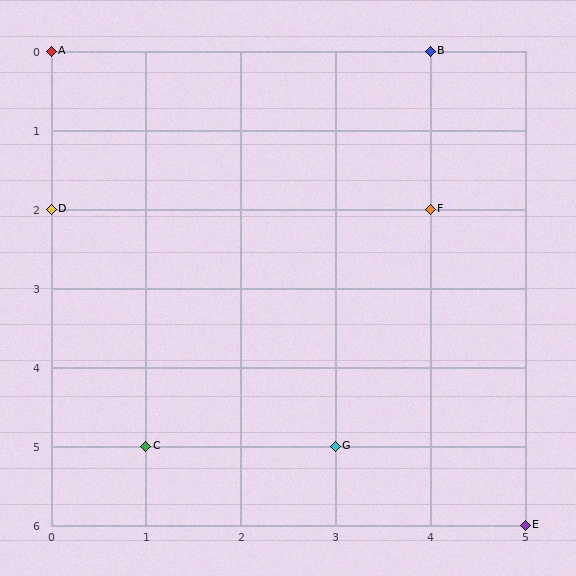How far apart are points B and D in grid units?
Points B and D are 4 columns and 2 rows apart (about 4.5 grid units diagonally).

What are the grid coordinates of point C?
Point C is at grid coordinates (1, 5).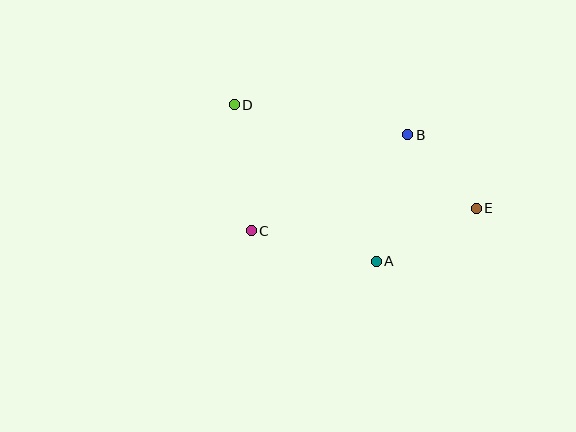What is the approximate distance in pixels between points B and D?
The distance between B and D is approximately 176 pixels.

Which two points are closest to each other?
Points B and E are closest to each other.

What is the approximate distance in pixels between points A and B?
The distance between A and B is approximately 130 pixels.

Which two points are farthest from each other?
Points D and E are farthest from each other.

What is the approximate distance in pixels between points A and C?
The distance between A and C is approximately 129 pixels.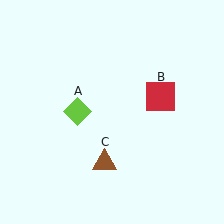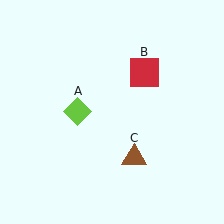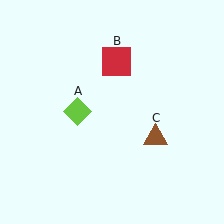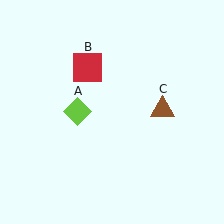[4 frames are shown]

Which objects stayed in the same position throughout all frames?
Lime diamond (object A) remained stationary.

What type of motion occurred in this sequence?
The red square (object B), brown triangle (object C) rotated counterclockwise around the center of the scene.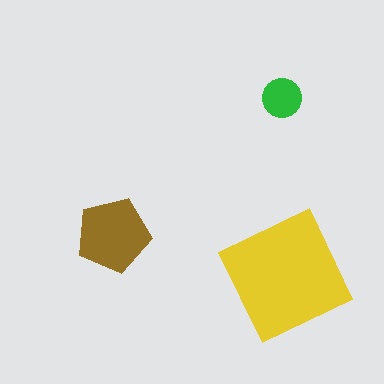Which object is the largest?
The yellow square.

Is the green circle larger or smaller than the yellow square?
Smaller.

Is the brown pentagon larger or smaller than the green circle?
Larger.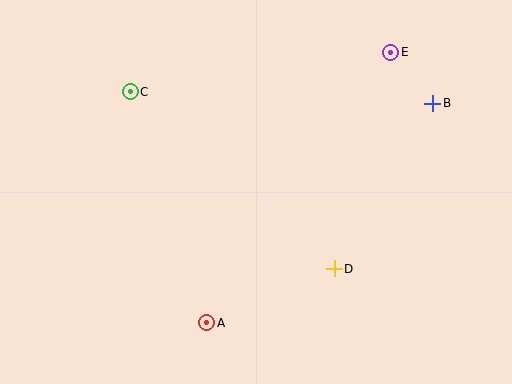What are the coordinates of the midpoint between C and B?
The midpoint between C and B is at (281, 97).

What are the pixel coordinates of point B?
Point B is at (433, 103).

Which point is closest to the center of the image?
Point D at (334, 269) is closest to the center.